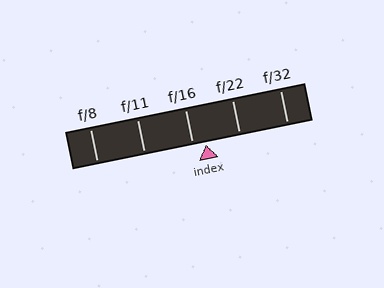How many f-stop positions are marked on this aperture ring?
There are 5 f-stop positions marked.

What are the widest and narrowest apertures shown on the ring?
The widest aperture shown is f/8 and the narrowest is f/32.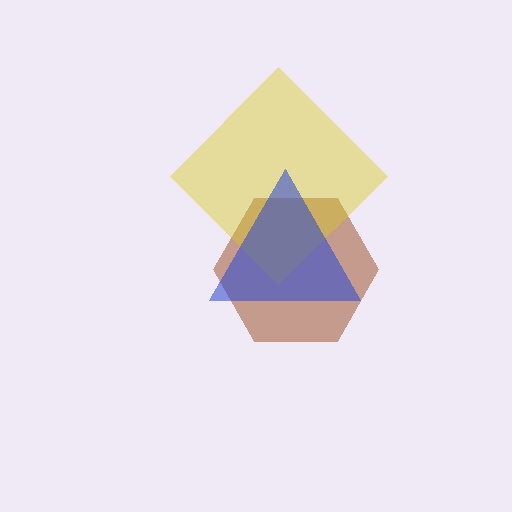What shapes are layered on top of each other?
The layered shapes are: a brown hexagon, a yellow diamond, a blue triangle.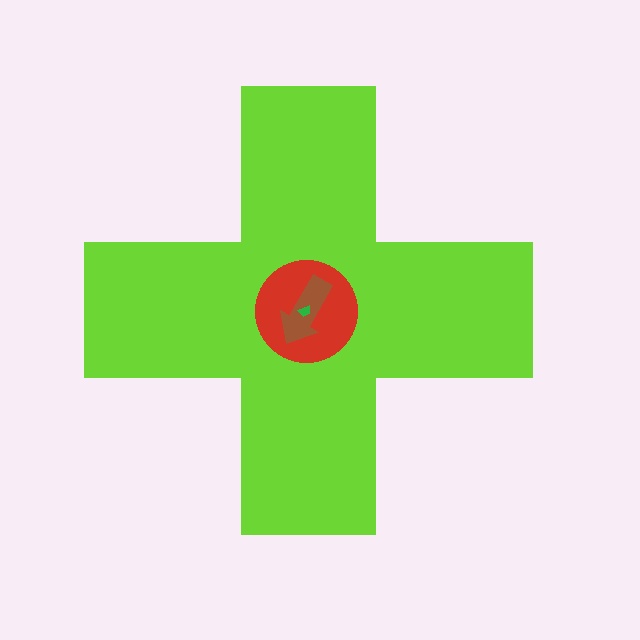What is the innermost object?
The green trapezoid.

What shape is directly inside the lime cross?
The red circle.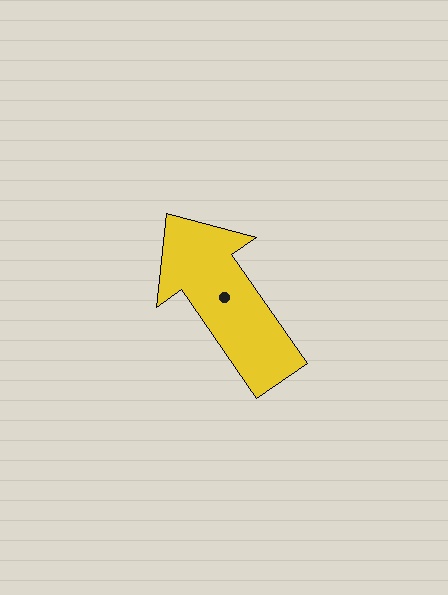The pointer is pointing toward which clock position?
Roughly 11 o'clock.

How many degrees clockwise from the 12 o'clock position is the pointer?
Approximately 325 degrees.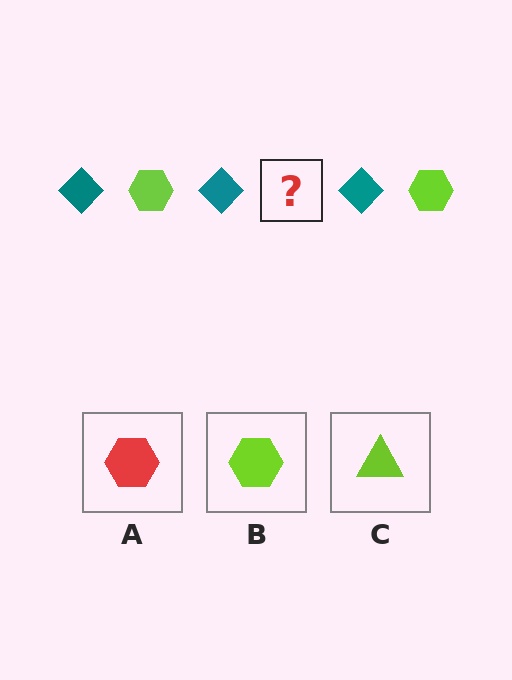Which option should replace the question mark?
Option B.